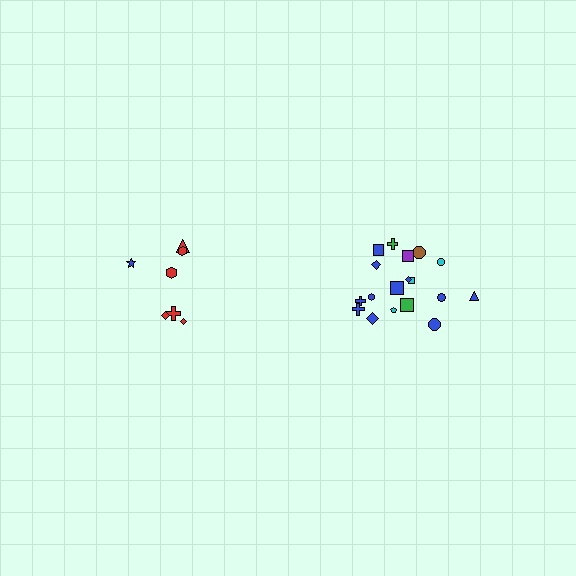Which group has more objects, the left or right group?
The right group.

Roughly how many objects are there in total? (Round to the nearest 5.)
Roughly 25 objects in total.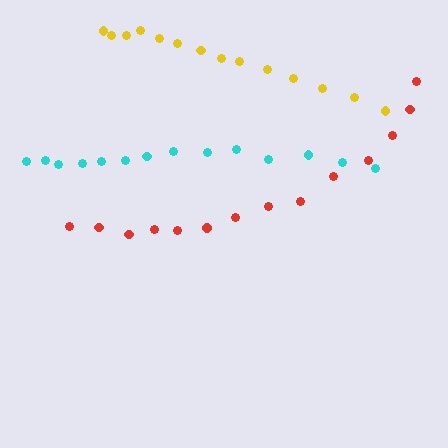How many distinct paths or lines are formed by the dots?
There are 3 distinct paths.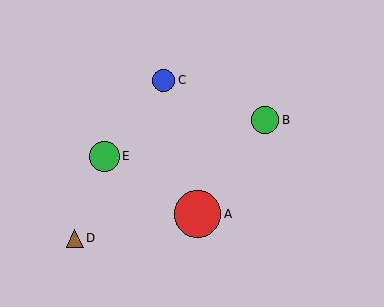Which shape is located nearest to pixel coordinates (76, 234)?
The brown triangle (labeled D) at (75, 238) is nearest to that location.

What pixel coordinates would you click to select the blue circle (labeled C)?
Click at (163, 80) to select the blue circle C.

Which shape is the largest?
The red circle (labeled A) is the largest.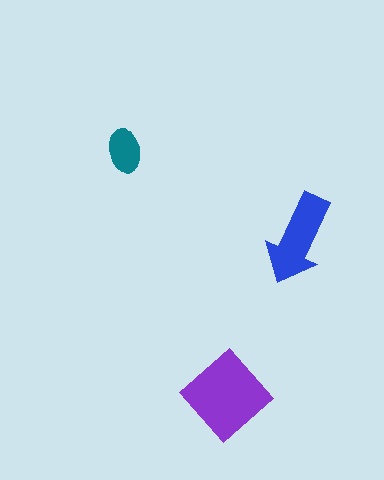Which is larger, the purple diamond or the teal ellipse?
The purple diamond.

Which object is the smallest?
The teal ellipse.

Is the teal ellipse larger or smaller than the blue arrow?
Smaller.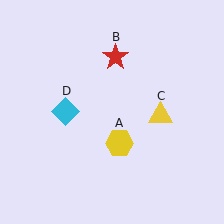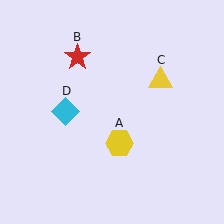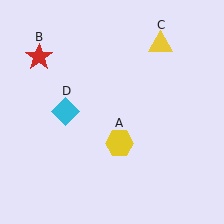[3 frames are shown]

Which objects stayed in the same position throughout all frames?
Yellow hexagon (object A) and cyan diamond (object D) remained stationary.